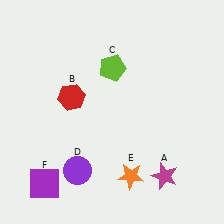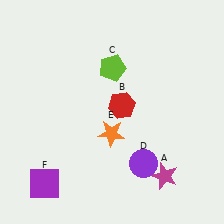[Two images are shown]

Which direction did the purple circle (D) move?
The purple circle (D) moved right.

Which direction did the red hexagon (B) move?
The red hexagon (B) moved right.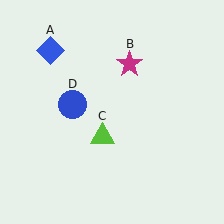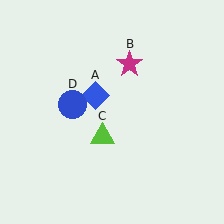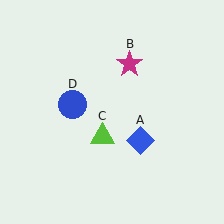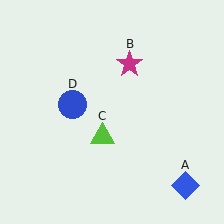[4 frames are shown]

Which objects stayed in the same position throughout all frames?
Magenta star (object B) and lime triangle (object C) and blue circle (object D) remained stationary.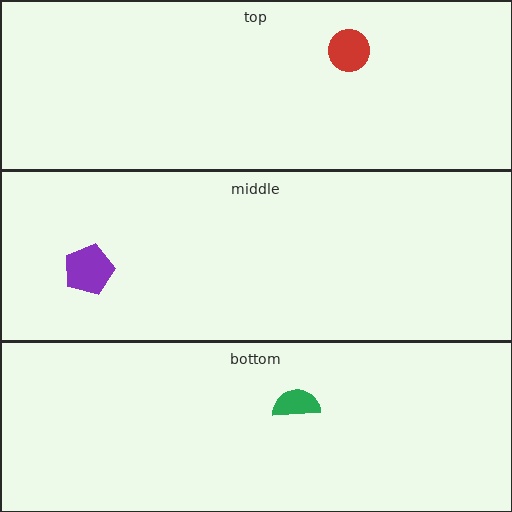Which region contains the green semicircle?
The bottom region.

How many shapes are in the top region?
1.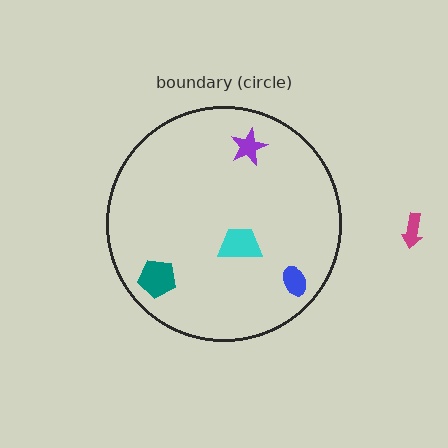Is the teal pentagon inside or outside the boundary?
Inside.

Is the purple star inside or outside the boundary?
Inside.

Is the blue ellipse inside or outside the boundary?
Inside.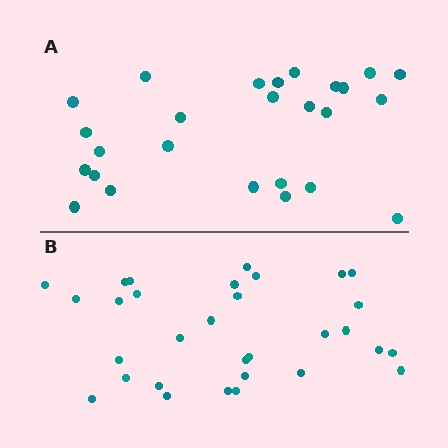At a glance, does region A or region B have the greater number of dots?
Region B (the bottom region) has more dots.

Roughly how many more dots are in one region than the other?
Region B has about 5 more dots than region A.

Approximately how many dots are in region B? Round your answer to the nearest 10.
About 30 dots. (The exact count is 31, which rounds to 30.)